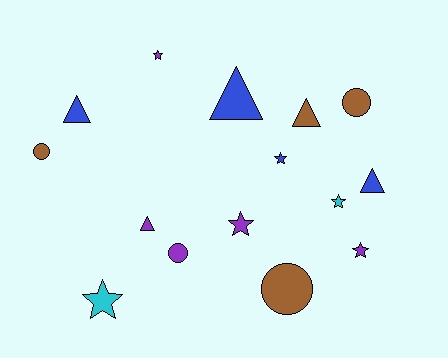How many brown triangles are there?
There is 1 brown triangle.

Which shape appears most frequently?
Star, with 6 objects.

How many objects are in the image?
There are 15 objects.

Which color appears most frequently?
Purple, with 5 objects.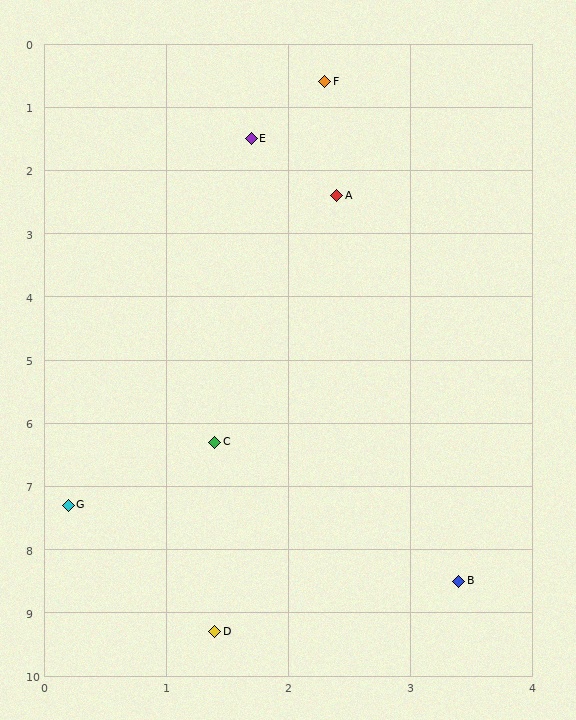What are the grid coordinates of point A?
Point A is at approximately (2.4, 2.4).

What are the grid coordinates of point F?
Point F is at approximately (2.3, 0.6).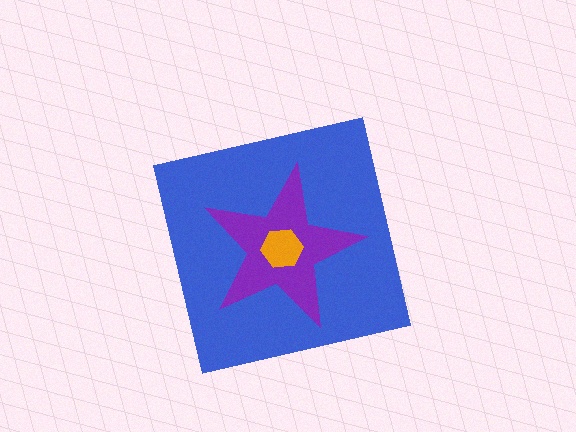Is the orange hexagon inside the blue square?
Yes.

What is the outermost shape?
The blue square.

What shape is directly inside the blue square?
The purple star.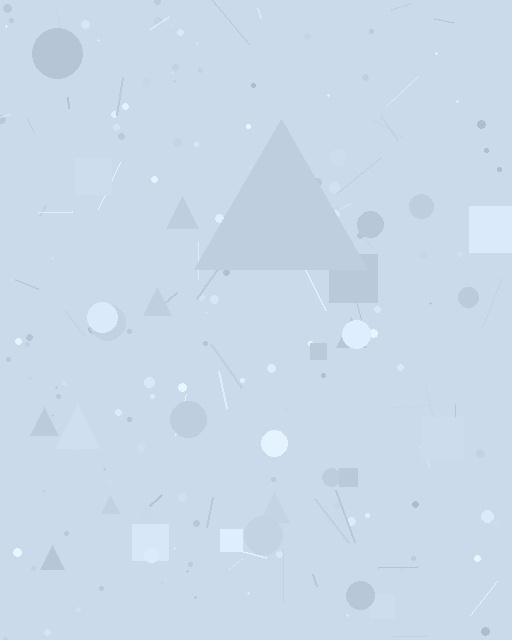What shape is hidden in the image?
A triangle is hidden in the image.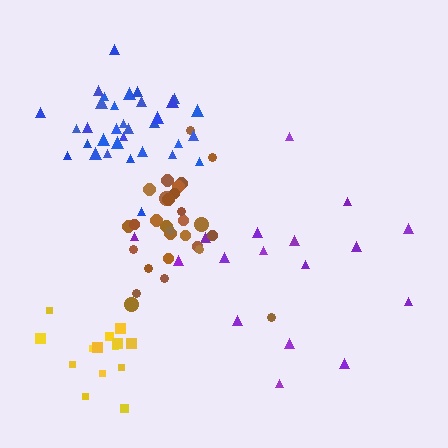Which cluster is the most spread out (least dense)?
Purple.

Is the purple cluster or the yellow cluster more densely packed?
Yellow.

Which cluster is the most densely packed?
Brown.